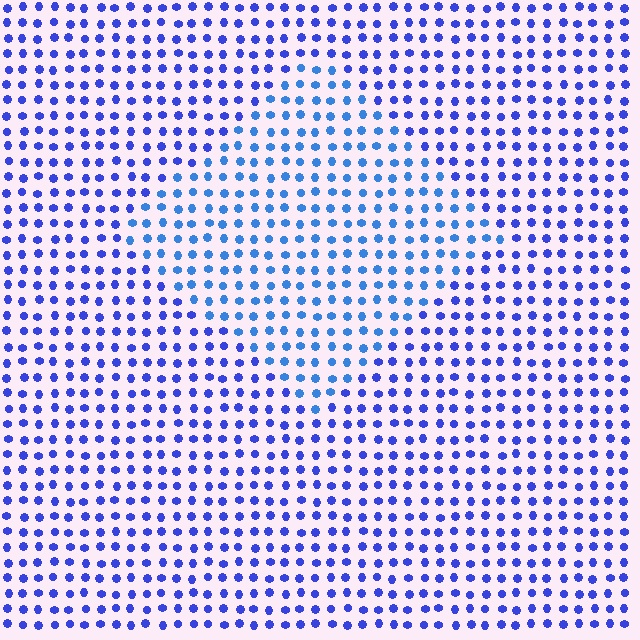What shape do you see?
I see a diamond.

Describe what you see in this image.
The image is filled with small blue elements in a uniform arrangement. A diamond-shaped region is visible where the elements are tinted to a slightly different hue, forming a subtle color boundary.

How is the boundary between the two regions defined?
The boundary is defined purely by a slight shift in hue (about 23 degrees). Spacing, size, and orientation are identical on both sides.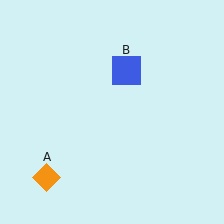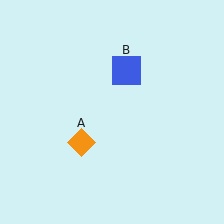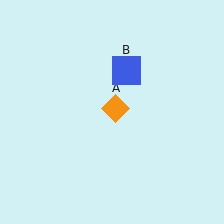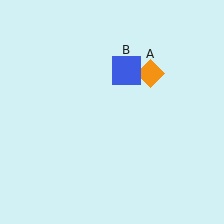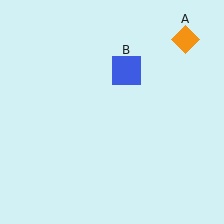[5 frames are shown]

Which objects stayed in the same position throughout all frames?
Blue square (object B) remained stationary.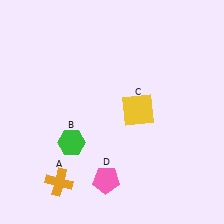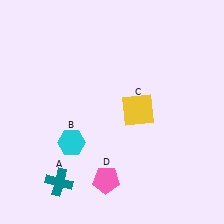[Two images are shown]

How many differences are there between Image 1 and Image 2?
There are 2 differences between the two images.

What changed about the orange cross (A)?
In Image 1, A is orange. In Image 2, it changed to teal.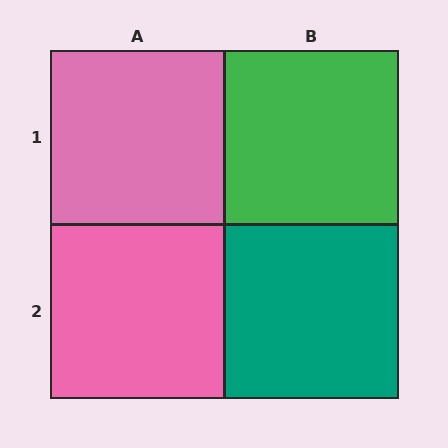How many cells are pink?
2 cells are pink.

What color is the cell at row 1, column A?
Pink.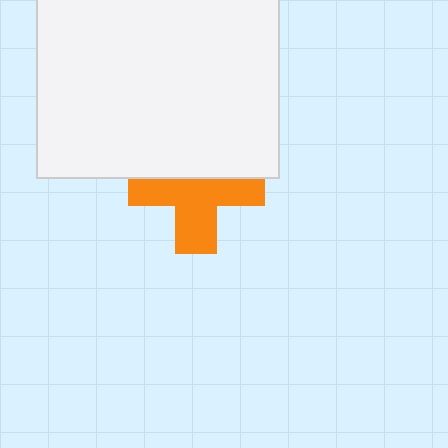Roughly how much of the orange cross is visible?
About half of it is visible (roughly 57%).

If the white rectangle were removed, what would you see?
You would see the complete orange cross.